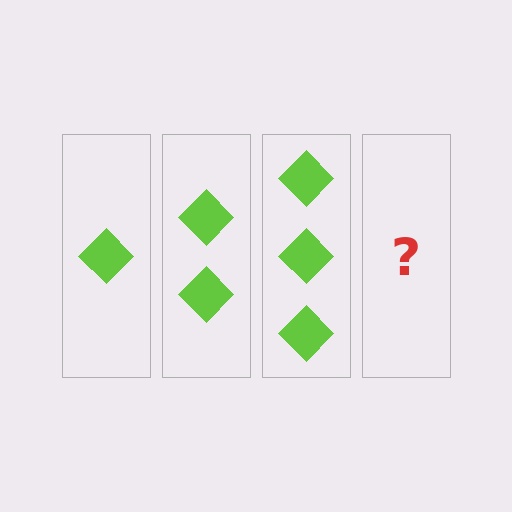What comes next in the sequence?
The next element should be 4 diamonds.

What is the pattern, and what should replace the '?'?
The pattern is that each step adds one more diamond. The '?' should be 4 diamonds.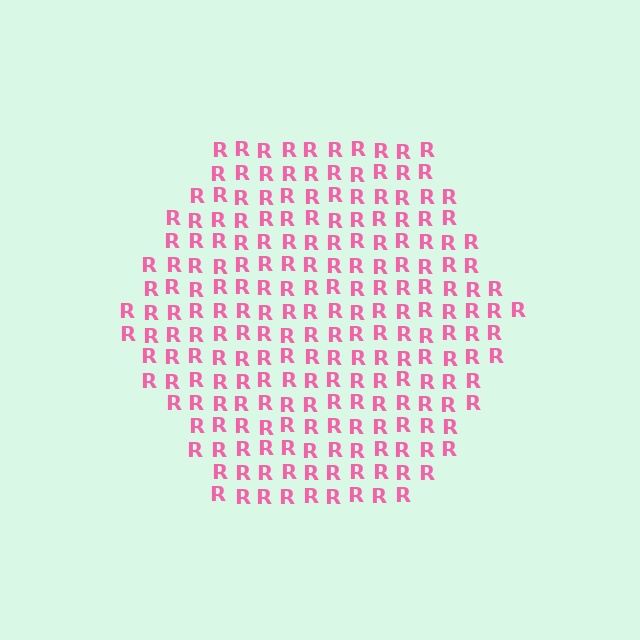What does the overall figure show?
The overall figure shows a hexagon.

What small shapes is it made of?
It is made of small letter R's.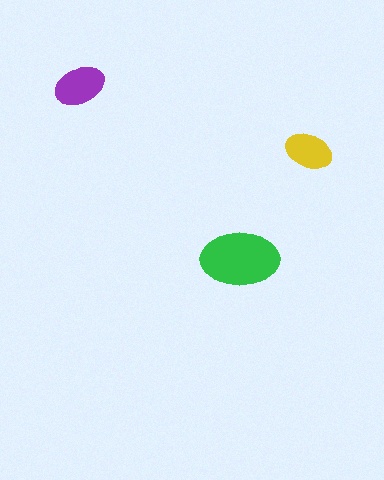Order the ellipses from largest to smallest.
the green one, the purple one, the yellow one.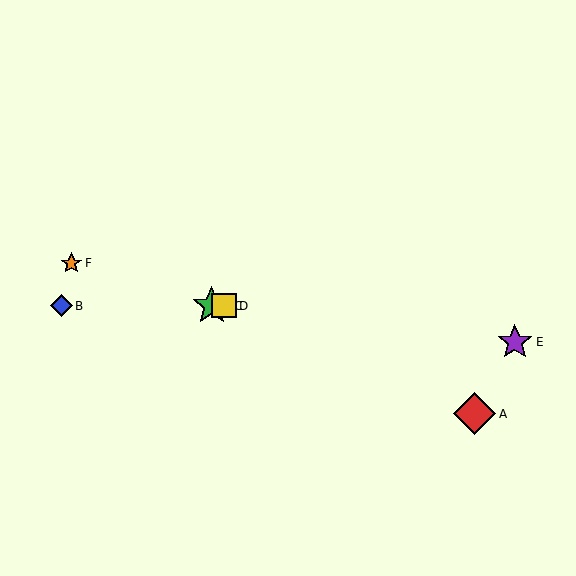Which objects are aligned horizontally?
Objects B, C, D are aligned horizontally.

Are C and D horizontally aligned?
Yes, both are at y≈306.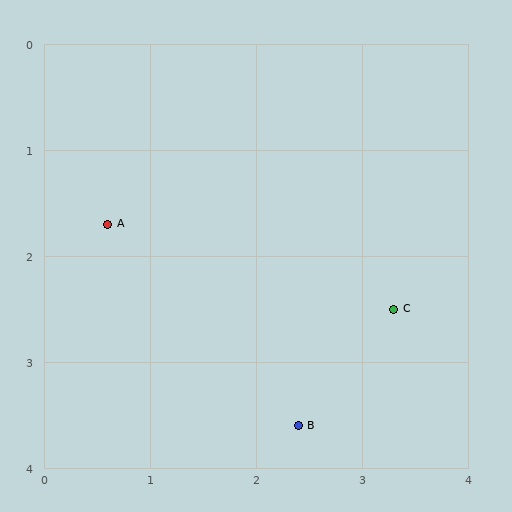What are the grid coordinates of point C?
Point C is at approximately (3.3, 2.5).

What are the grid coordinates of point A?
Point A is at approximately (0.6, 1.7).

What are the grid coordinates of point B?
Point B is at approximately (2.4, 3.6).